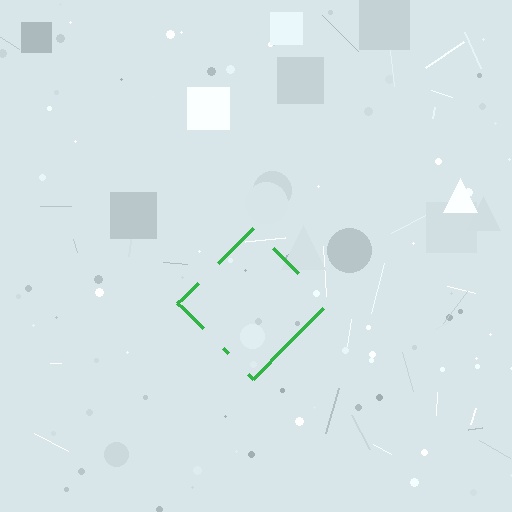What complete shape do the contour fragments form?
The contour fragments form a diamond.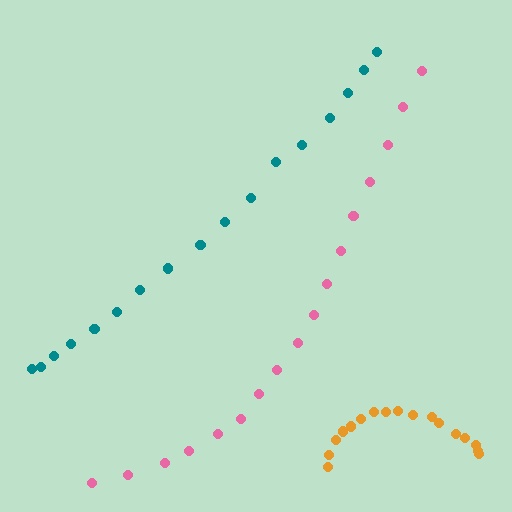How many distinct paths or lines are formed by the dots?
There are 3 distinct paths.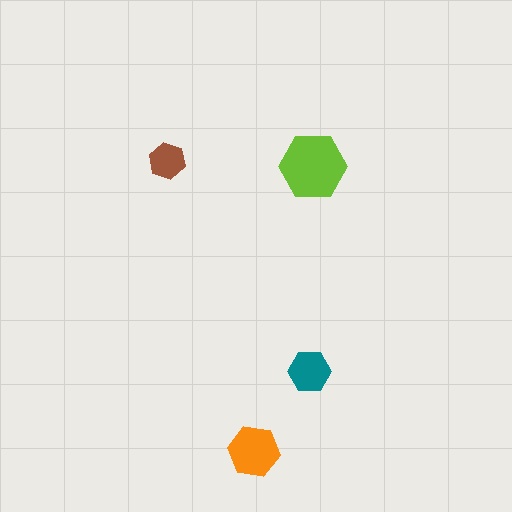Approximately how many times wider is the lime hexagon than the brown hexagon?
About 2 times wider.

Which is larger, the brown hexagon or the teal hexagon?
The teal one.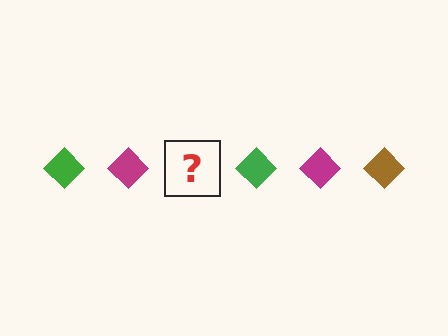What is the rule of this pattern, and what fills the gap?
The rule is that the pattern cycles through green, magenta, brown diamonds. The gap should be filled with a brown diamond.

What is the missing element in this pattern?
The missing element is a brown diamond.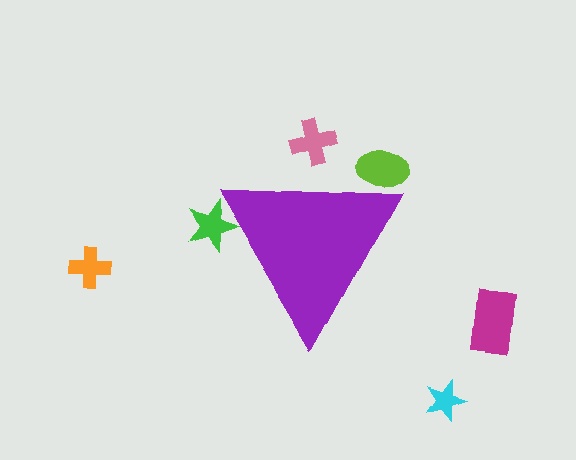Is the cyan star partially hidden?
No, the cyan star is fully visible.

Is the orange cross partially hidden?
No, the orange cross is fully visible.